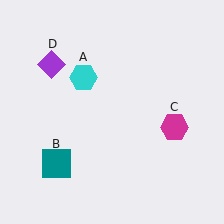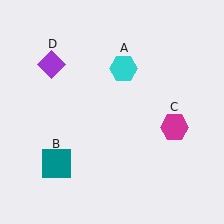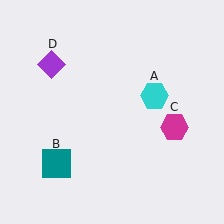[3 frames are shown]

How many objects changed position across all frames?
1 object changed position: cyan hexagon (object A).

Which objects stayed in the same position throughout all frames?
Teal square (object B) and magenta hexagon (object C) and purple diamond (object D) remained stationary.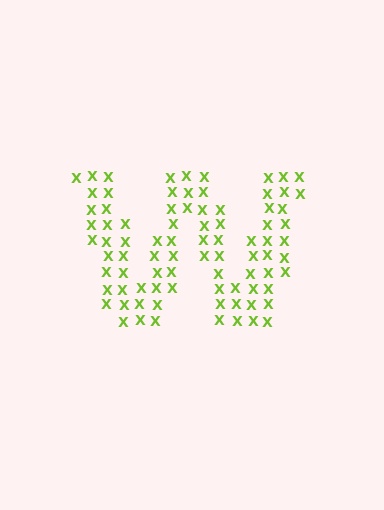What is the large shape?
The large shape is the letter W.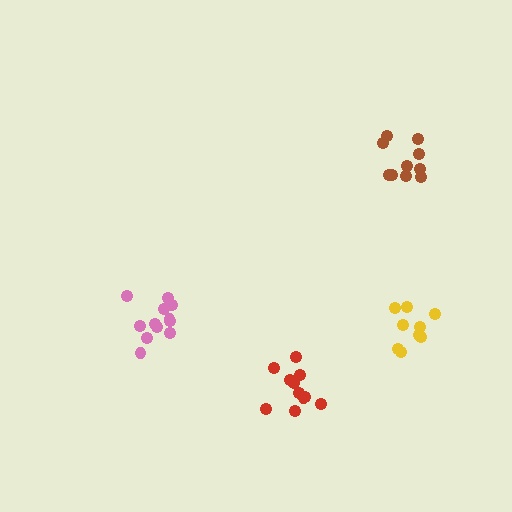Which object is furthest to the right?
The brown cluster is rightmost.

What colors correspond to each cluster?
The clusters are colored: yellow, pink, brown, red.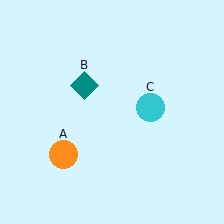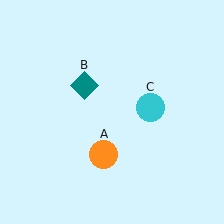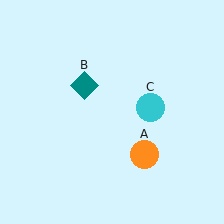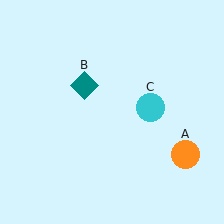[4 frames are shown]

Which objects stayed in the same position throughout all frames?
Teal diamond (object B) and cyan circle (object C) remained stationary.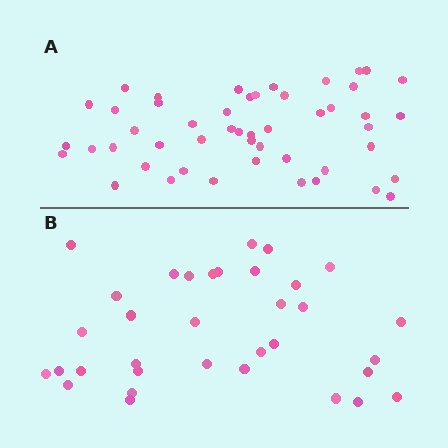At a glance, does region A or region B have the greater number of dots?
Region A (the top region) has more dots.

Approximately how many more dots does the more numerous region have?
Region A has approximately 15 more dots than region B.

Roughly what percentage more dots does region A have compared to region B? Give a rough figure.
About 45% more.